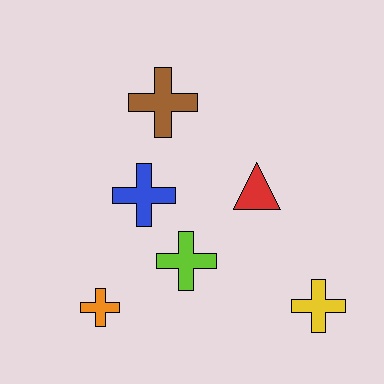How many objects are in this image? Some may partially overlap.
There are 6 objects.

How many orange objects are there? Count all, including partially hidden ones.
There is 1 orange object.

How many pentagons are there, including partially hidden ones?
There are no pentagons.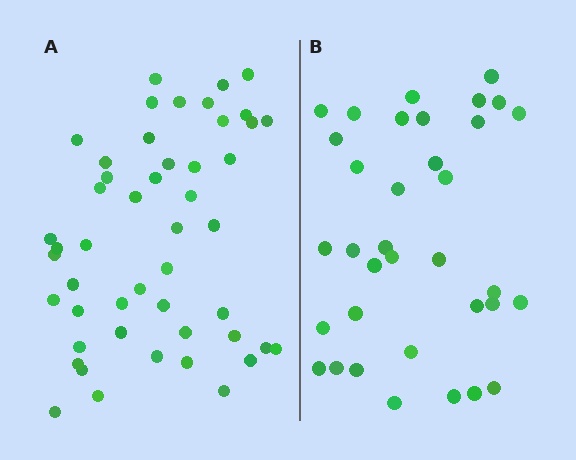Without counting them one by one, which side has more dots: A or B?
Region A (the left region) has more dots.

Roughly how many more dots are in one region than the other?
Region A has approximately 15 more dots than region B.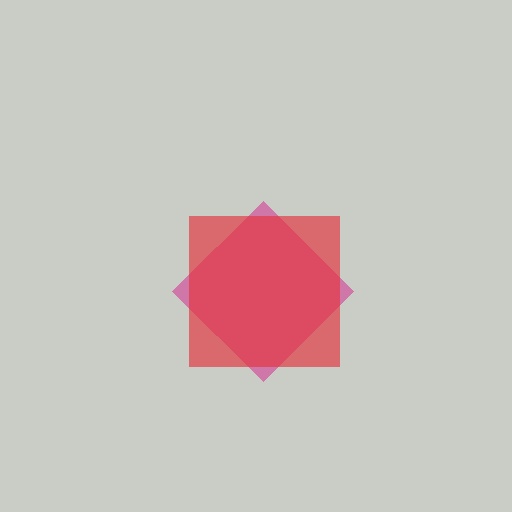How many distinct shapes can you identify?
There are 2 distinct shapes: a magenta diamond, a red square.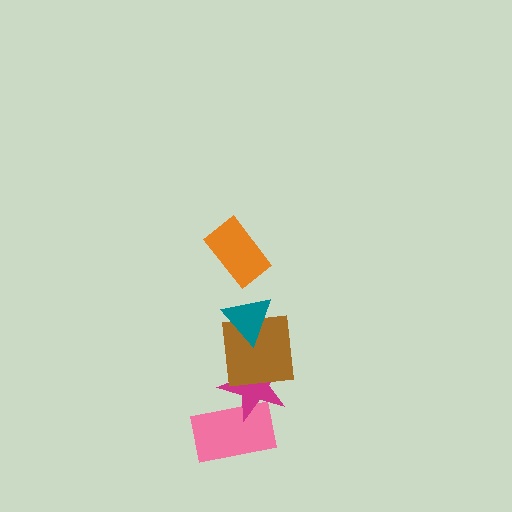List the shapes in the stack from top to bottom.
From top to bottom: the orange rectangle, the teal triangle, the brown square, the magenta star, the pink rectangle.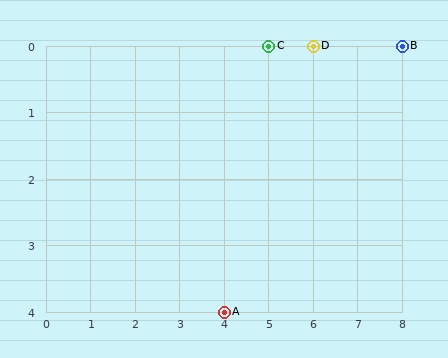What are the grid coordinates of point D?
Point D is at grid coordinates (6, 0).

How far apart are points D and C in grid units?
Points D and C are 1 column apart.